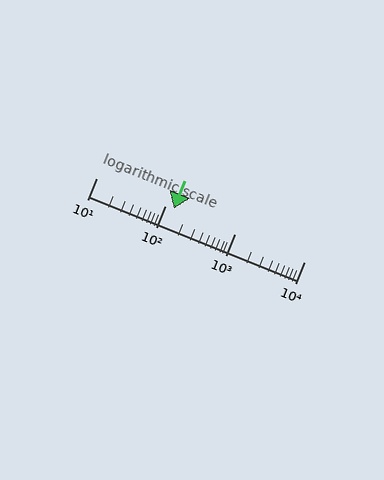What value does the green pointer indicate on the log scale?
The pointer indicates approximately 130.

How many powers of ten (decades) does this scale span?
The scale spans 3 decades, from 10 to 10000.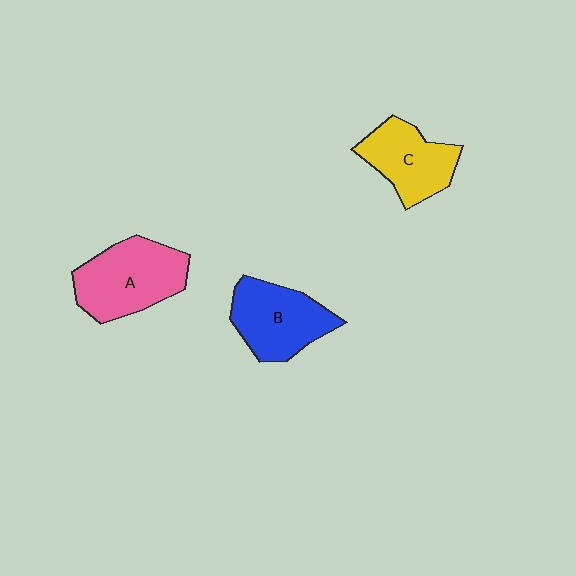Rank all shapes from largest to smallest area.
From largest to smallest: A (pink), B (blue), C (yellow).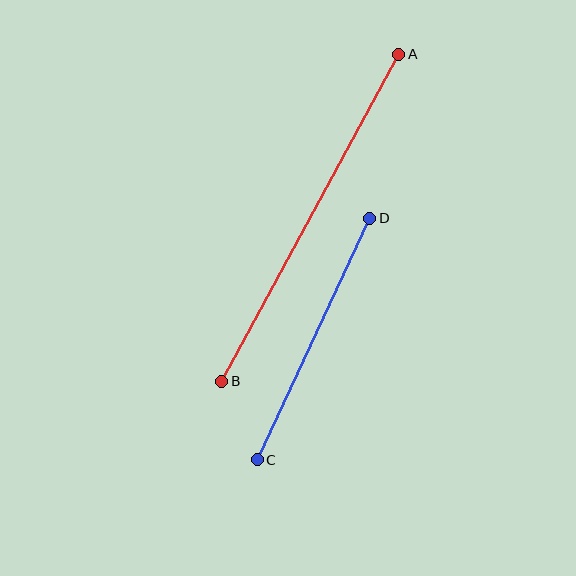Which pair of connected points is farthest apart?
Points A and B are farthest apart.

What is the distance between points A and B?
The distance is approximately 372 pixels.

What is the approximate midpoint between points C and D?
The midpoint is at approximately (313, 339) pixels.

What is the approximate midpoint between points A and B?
The midpoint is at approximately (310, 218) pixels.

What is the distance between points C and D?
The distance is approximately 267 pixels.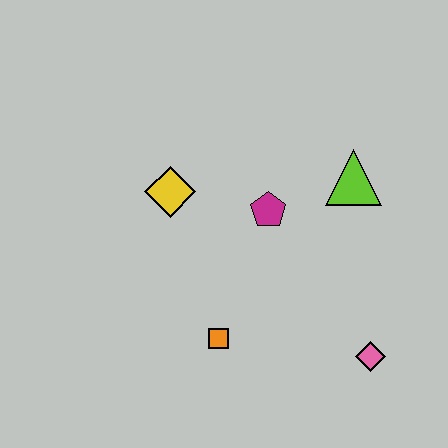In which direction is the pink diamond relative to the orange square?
The pink diamond is to the right of the orange square.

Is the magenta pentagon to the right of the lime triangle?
No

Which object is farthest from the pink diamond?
The yellow diamond is farthest from the pink diamond.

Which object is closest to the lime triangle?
The magenta pentagon is closest to the lime triangle.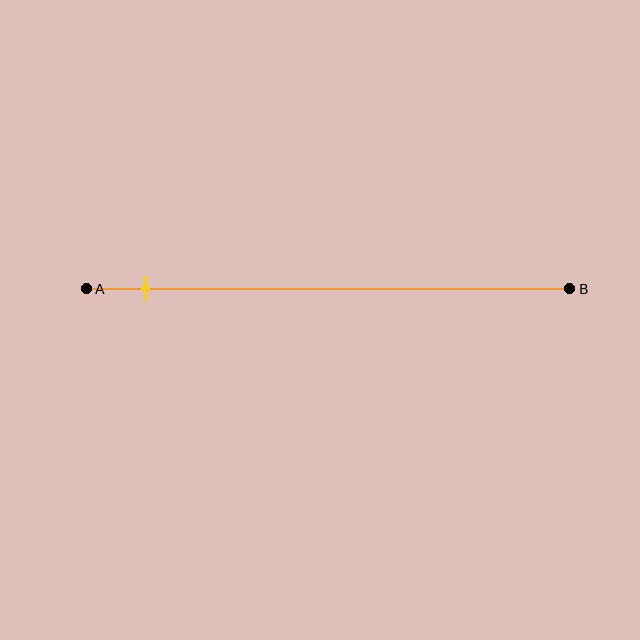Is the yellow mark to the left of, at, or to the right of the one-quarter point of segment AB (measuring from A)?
The yellow mark is to the left of the one-quarter point of segment AB.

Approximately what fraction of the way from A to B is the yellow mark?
The yellow mark is approximately 10% of the way from A to B.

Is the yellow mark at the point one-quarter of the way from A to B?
No, the mark is at about 10% from A, not at the 25% one-quarter point.